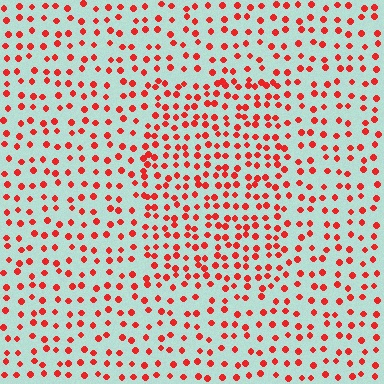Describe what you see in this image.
The image contains small red elements arranged at two different densities. A rectangle-shaped region is visible where the elements are more densely packed than the surrounding area.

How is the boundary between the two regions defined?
The boundary is defined by a change in element density (approximately 1.6x ratio). All elements are the same color, size, and shape.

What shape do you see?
I see a rectangle.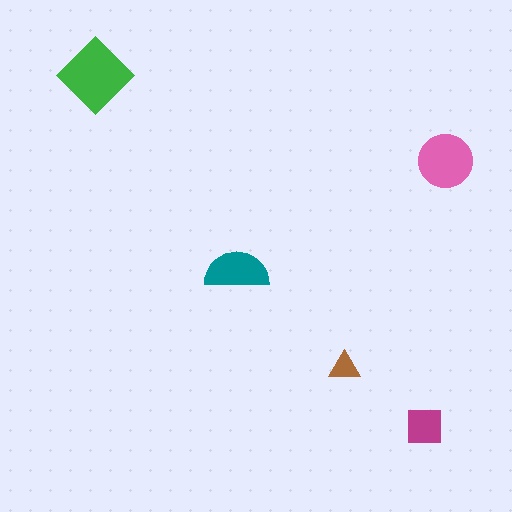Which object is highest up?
The green diamond is topmost.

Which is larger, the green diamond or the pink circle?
The green diamond.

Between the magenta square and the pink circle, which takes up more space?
The pink circle.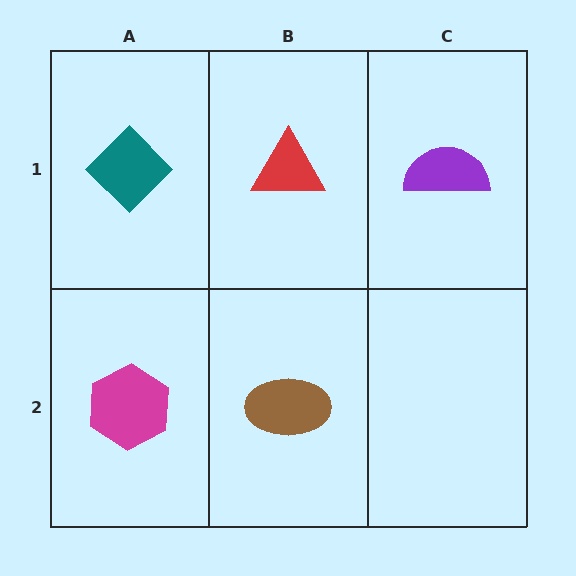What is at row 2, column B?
A brown ellipse.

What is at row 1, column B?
A red triangle.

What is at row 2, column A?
A magenta hexagon.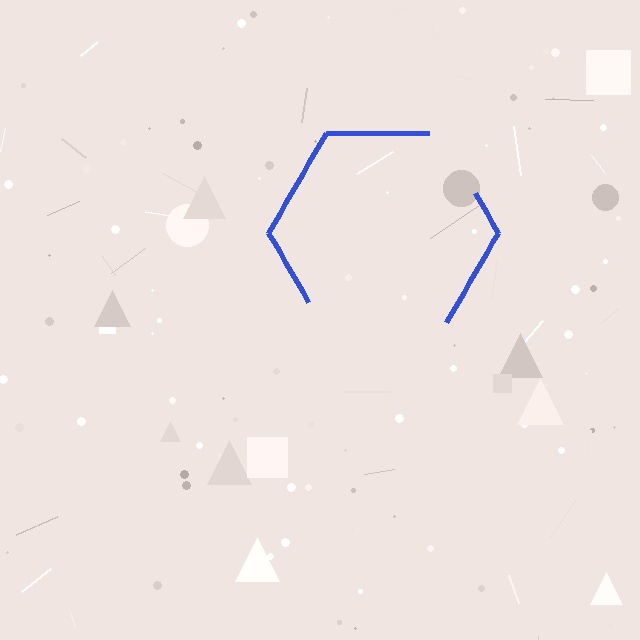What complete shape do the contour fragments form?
The contour fragments form a hexagon.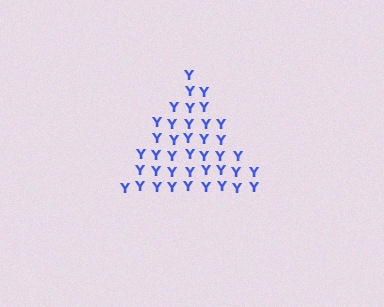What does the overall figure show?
The overall figure shows a triangle.